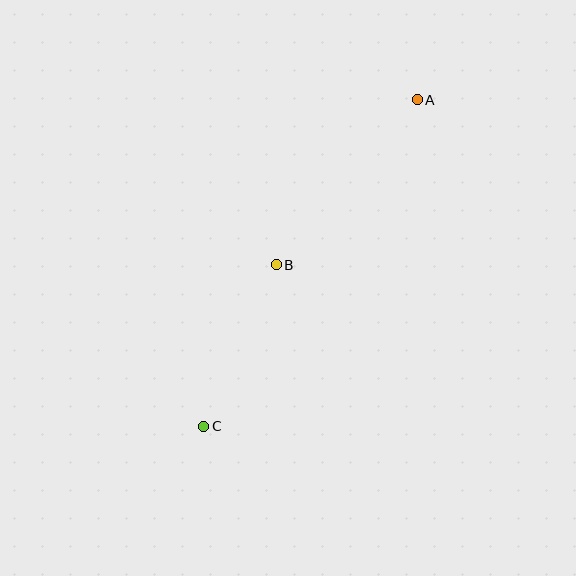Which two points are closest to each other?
Points B and C are closest to each other.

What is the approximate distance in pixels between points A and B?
The distance between A and B is approximately 217 pixels.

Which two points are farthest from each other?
Points A and C are farthest from each other.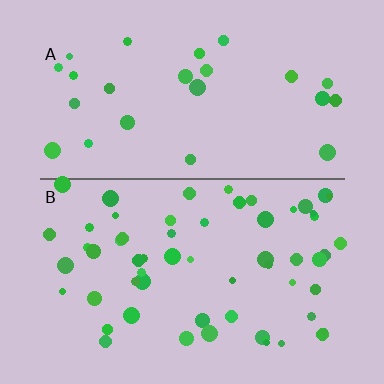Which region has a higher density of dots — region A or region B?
B (the bottom).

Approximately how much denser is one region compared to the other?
Approximately 2.4× — region B over region A.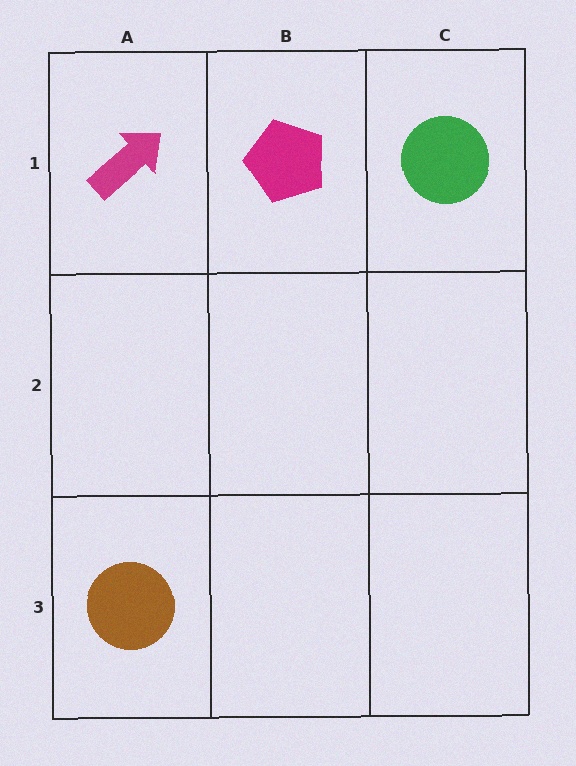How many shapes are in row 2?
0 shapes.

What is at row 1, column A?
A magenta arrow.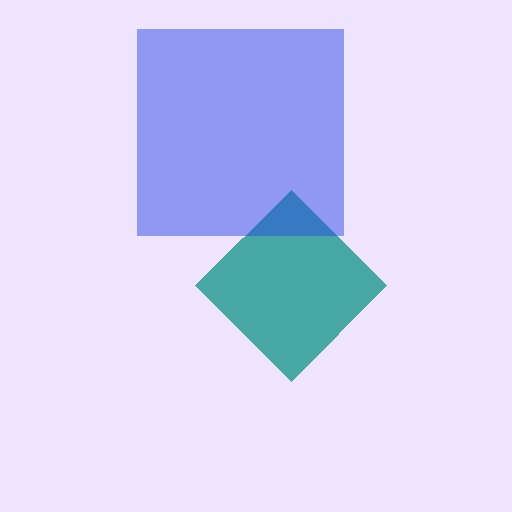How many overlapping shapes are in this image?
There are 2 overlapping shapes in the image.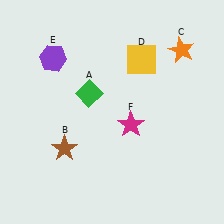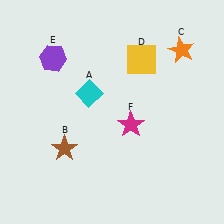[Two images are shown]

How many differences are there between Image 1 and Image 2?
There is 1 difference between the two images.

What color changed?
The diamond (A) changed from green in Image 1 to cyan in Image 2.